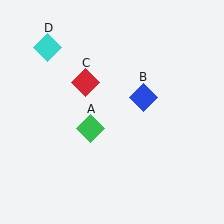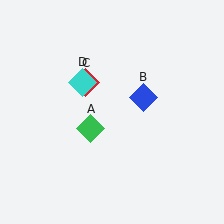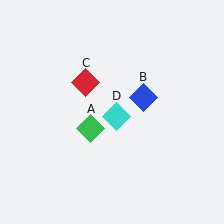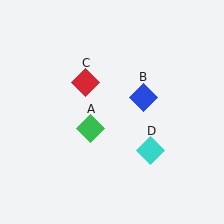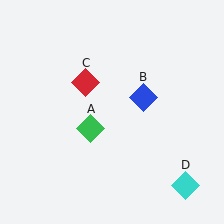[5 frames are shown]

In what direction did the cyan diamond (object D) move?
The cyan diamond (object D) moved down and to the right.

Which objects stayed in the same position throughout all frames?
Green diamond (object A) and blue diamond (object B) and red diamond (object C) remained stationary.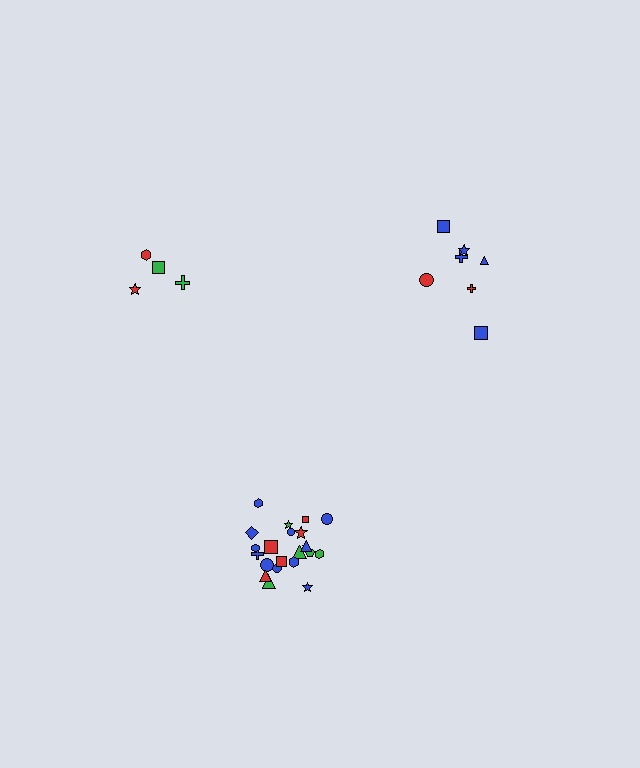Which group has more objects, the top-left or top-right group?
The top-right group.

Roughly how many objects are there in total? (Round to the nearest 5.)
Roughly 35 objects in total.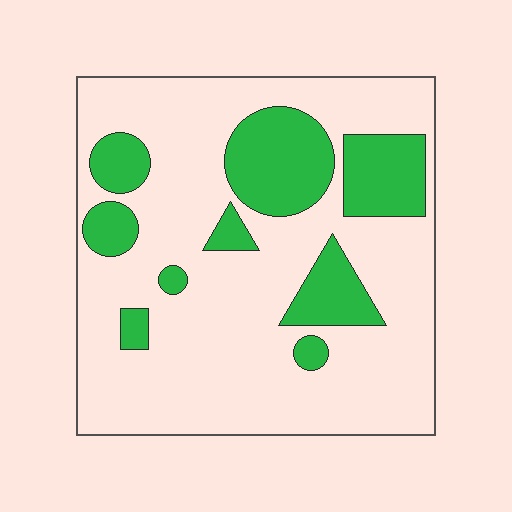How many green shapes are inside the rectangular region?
9.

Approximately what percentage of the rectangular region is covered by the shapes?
Approximately 25%.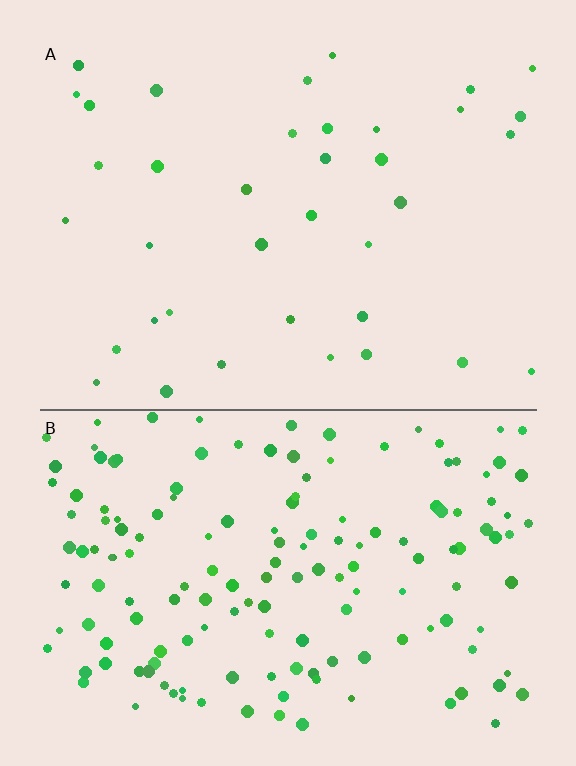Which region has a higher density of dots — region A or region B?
B (the bottom).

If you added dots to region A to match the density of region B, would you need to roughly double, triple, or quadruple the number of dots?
Approximately quadruple.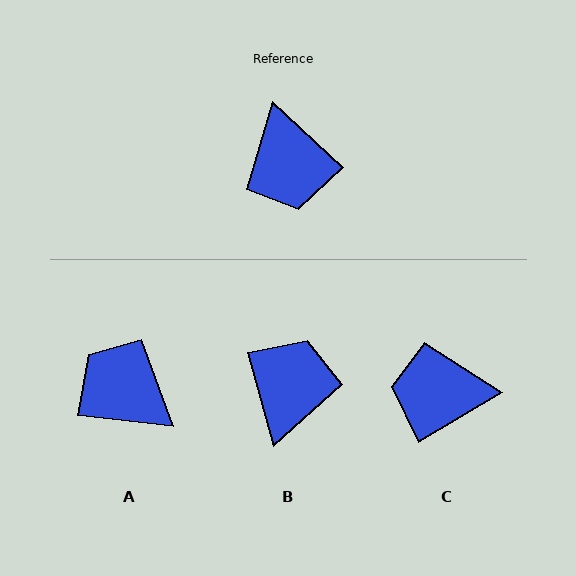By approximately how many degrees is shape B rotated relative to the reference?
Approximately 149 degrees counter-clockwise.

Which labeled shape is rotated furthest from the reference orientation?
B, about 149 degrees away.